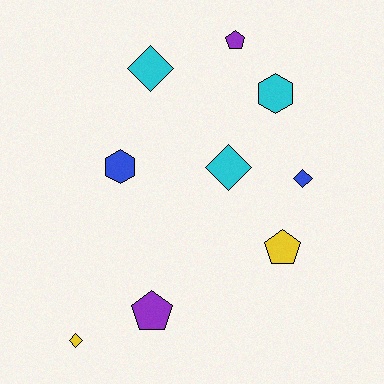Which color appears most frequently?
Cyan, with 3 objects.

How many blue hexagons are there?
There is 1 blue hexagon.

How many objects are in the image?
There are 9 objects.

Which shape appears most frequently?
Diamond, with 4 objects.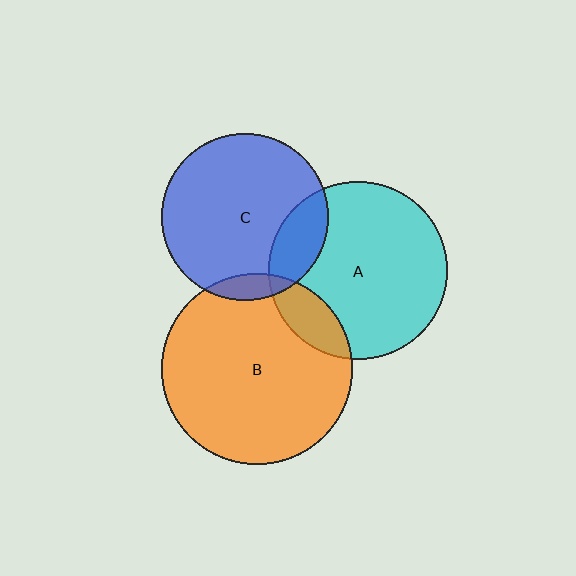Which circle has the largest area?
Circle B (orange).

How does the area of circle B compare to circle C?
Approximately 1.3 times.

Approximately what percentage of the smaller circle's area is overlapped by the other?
Approximately 20%.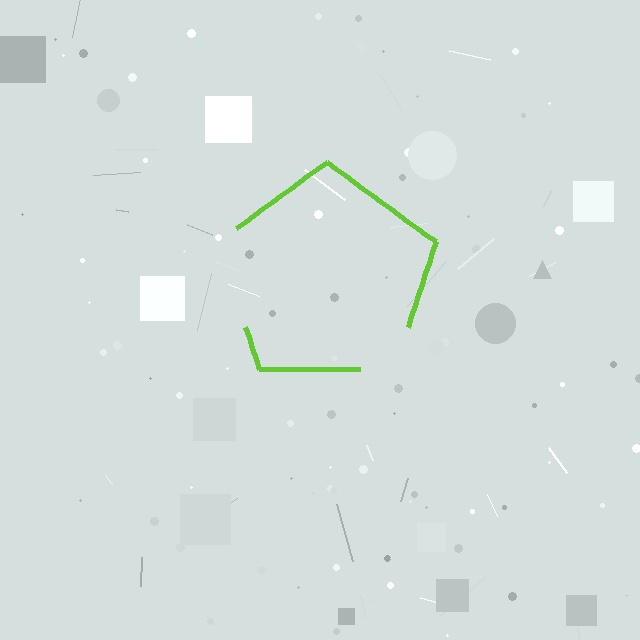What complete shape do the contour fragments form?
The contour fragments form a pentagon.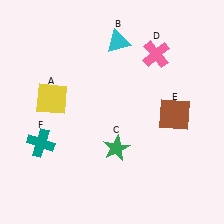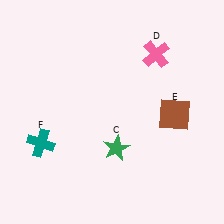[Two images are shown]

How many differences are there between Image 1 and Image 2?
There are 2 differences between the two images.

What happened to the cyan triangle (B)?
The cyan triangle (B) was removed in Image 2. It was in the top-right area of Image 1.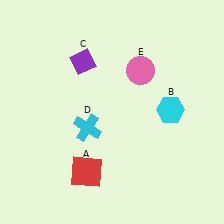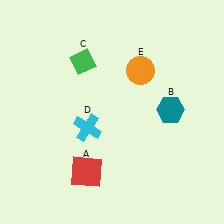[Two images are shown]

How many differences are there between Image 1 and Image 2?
There are 3 differences between the two images.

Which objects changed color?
B changed from cyan to teal. C changed from purple to green. E changed from pink to orange.